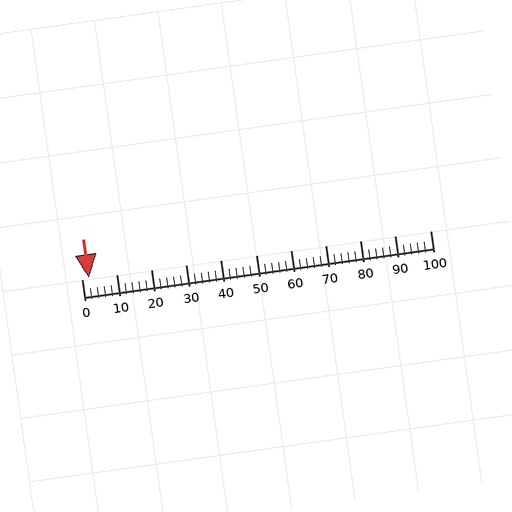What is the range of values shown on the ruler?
The ruler shows values from 0 to 100.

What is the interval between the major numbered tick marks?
The major tick marks are spaced 10 units apart.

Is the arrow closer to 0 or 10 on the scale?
The arrow is closer to 0.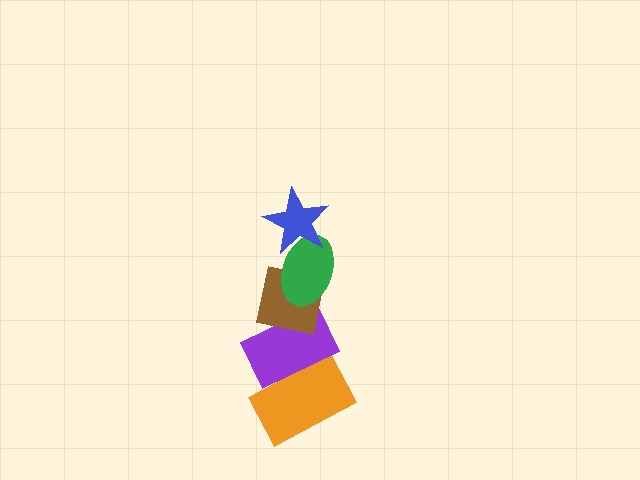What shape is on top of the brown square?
The green ellipse is on top of the brown square.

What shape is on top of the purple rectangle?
The brown square is on top of the purple rectangle.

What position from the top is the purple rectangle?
The purple rectangle is 4th from the top.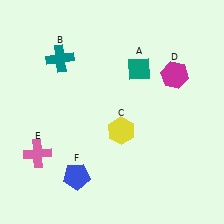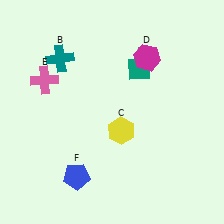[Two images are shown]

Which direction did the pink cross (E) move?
The pink cross (E) moved up.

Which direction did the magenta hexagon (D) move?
The magenta hexagon (D) moved left.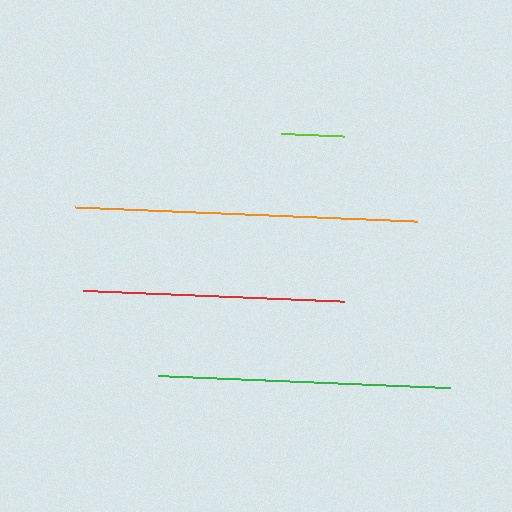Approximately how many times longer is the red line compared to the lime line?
The red line is approximately 4.2 times the length of the lime line.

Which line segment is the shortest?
The lime line is the shortest at approximately 63 pixels.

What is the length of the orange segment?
The orange segment is approximately 342 pixels long.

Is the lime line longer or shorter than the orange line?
The orange line is longer than the lime line.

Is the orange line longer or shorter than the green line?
The orange line is longer than the green line.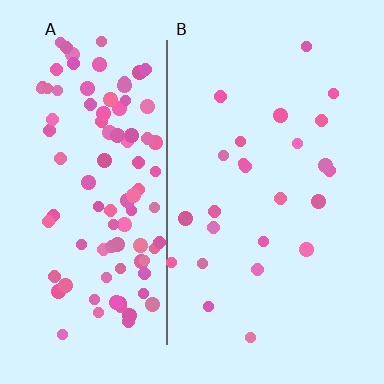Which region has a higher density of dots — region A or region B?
A (the left).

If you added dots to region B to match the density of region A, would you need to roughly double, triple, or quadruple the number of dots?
Approximately quadruple.